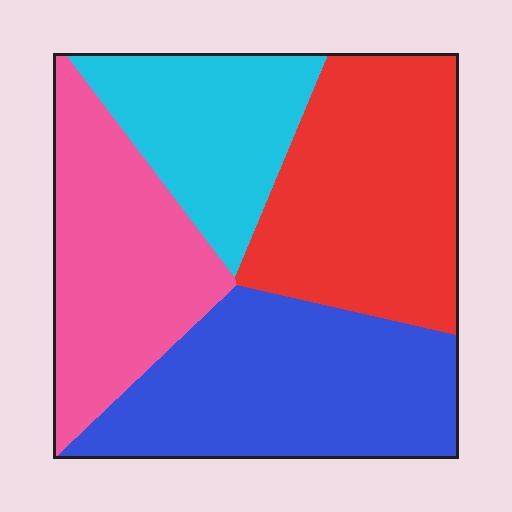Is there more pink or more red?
Red.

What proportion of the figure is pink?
Pink takes up about one quarter (1/4) of the figure.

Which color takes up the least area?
Cyan, at roughly 20%.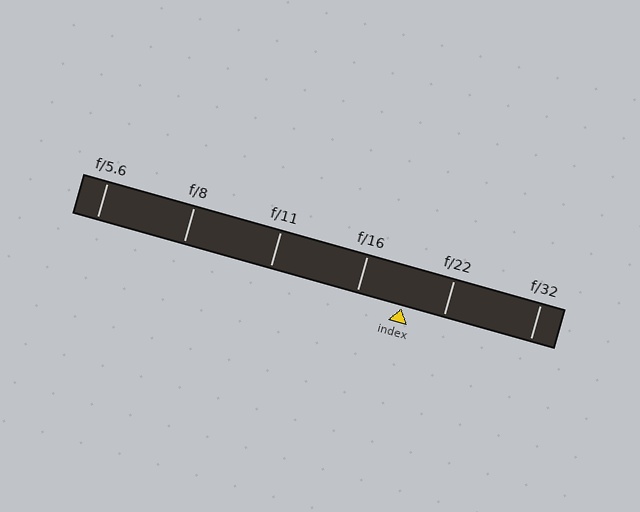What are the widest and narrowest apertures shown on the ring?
The widest aperture shown is f/5.6 and the narrowest is f/32.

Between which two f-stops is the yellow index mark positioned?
The index mark is between f/16 and f/22.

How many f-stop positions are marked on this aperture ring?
There are 6 f-stop positions marked.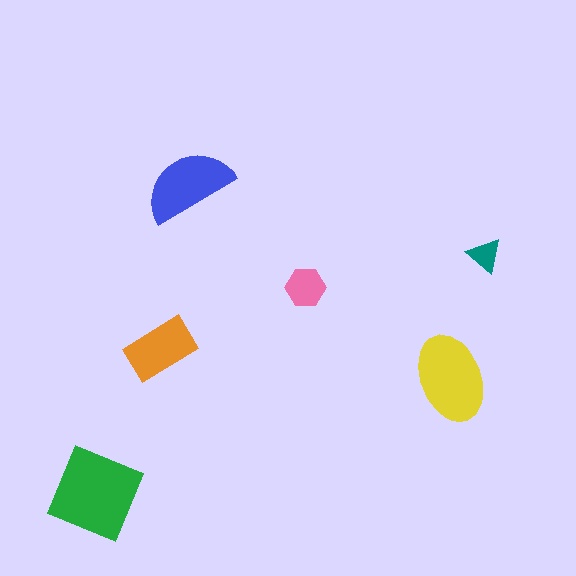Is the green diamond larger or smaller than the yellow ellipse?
Larger.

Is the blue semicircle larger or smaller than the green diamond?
Smaller.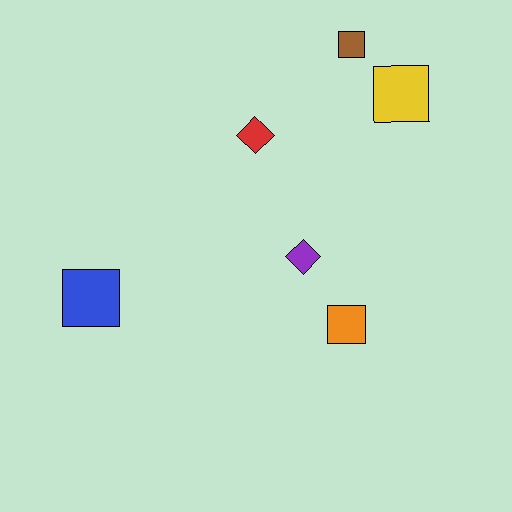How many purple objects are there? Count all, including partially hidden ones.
There is 1 purple object.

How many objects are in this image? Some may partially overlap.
There are 6 objects.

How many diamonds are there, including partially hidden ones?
There are 2 diamonds.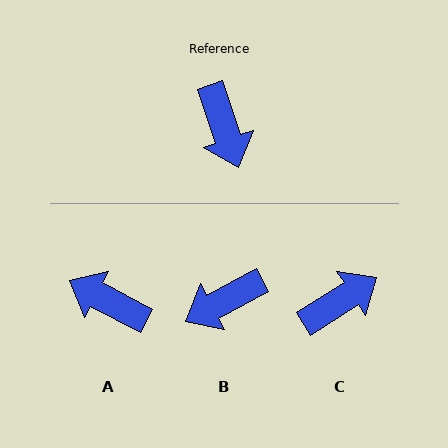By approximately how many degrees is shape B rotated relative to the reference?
Approximately 81 degrees clockwise.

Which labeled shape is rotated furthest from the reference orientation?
A, about 137 degrees away.